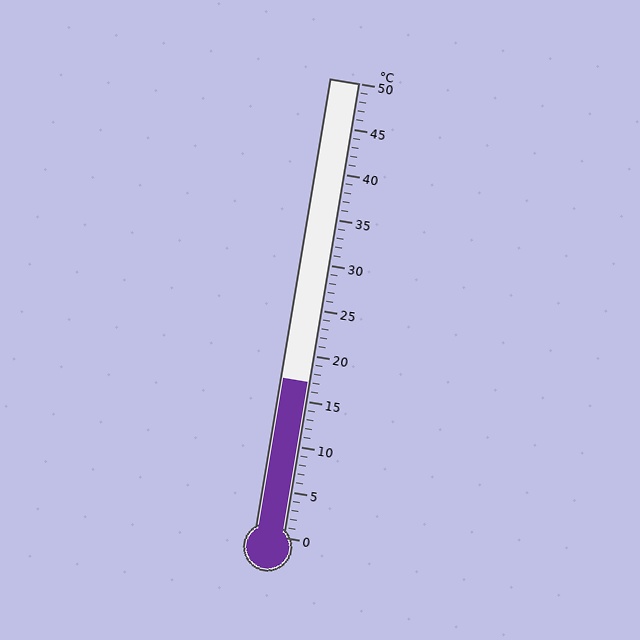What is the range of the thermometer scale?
The thermometer scale ranges from 0°C to 50°C.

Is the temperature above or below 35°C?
The temperature is below 35°C.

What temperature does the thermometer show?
The thermometer shows approximately 17°C.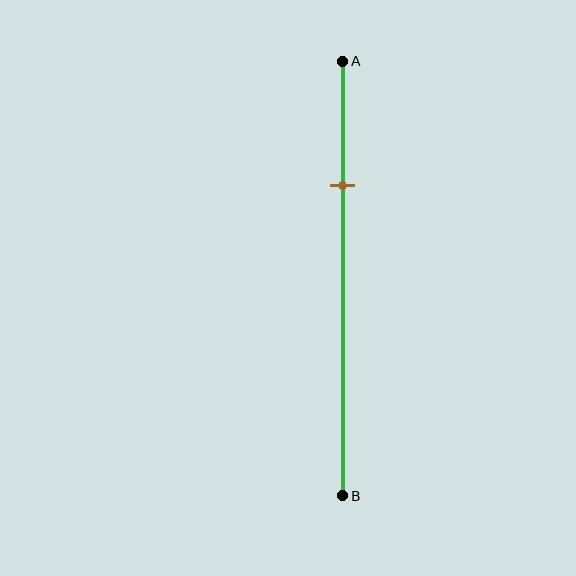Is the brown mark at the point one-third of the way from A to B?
No, the mark is at about 30% from A, not at the 33% one-third point.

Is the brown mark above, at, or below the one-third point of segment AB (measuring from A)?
The brown mark is above the one-third point of segment AB.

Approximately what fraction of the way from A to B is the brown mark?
The brown mark is approximately 30% of the way from A to B.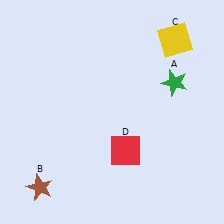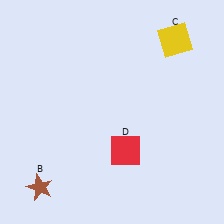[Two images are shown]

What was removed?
The green star (A) was removed in Image 2.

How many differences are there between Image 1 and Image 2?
There is 1 difference between the two images.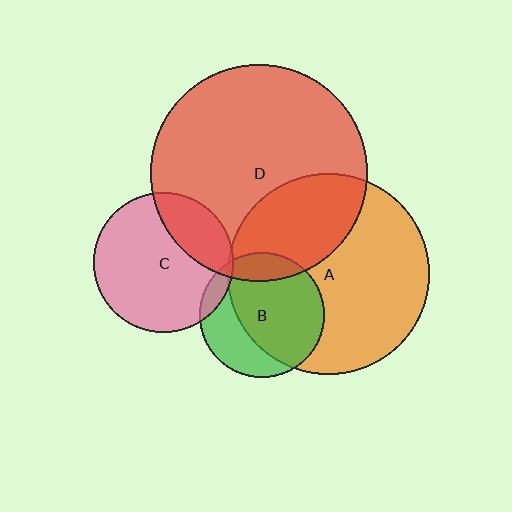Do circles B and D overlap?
Yes.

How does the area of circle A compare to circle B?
Approximately 2.6 times.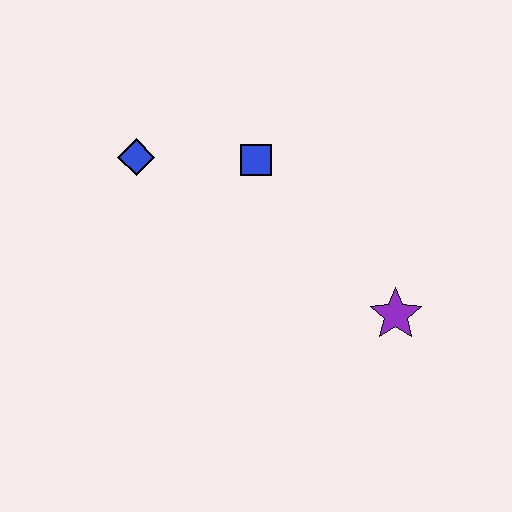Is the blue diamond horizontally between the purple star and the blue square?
No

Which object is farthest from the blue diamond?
The purple star is farthest from the blue diamond.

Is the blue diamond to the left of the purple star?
Yes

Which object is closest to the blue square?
The blue diamond is closest to the blue square.